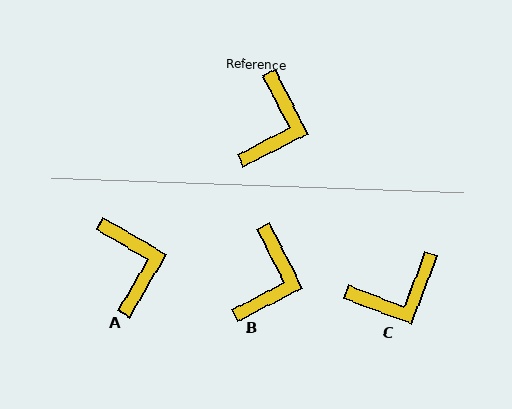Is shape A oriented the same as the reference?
No, it is off by about 32 degrees.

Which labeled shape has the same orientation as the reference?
B.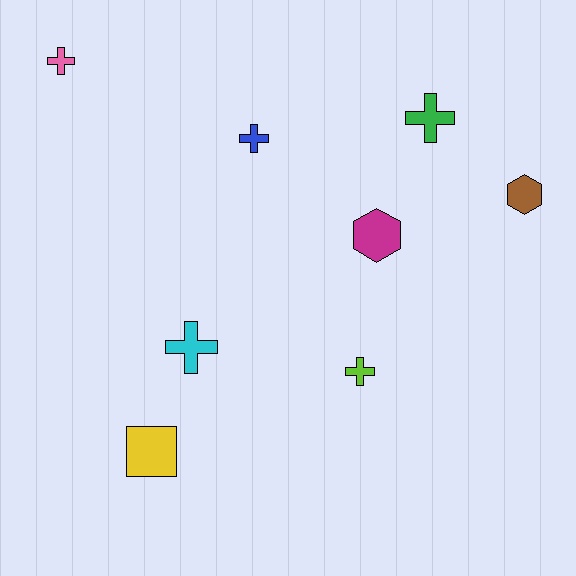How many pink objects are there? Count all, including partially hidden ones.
There is 1 pink object.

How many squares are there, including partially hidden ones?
There is 1 square.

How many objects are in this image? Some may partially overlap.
There are 8 objects.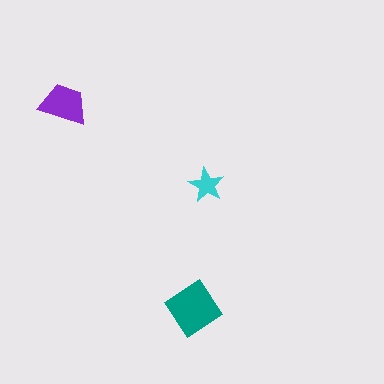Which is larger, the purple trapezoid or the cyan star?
The purple trapezoid.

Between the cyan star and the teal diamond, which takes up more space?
The teal diamond.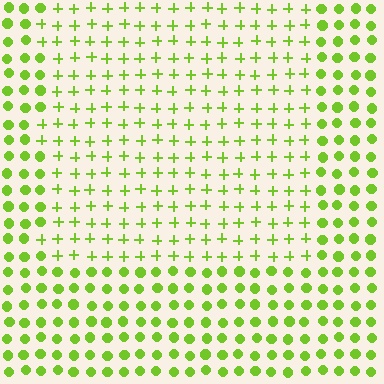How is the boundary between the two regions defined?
The boundary is defined by a change in element shape: plus signs inside vs. circles outside. All elements share the same color and spacing.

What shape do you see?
I see a rectangle.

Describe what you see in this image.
The image is filled with small lime elements arranged in a uniform grid. A rectangle-shaped region contains plus signs, while the surrounding area contains circles. The boundary is defined purely by the change in element shape.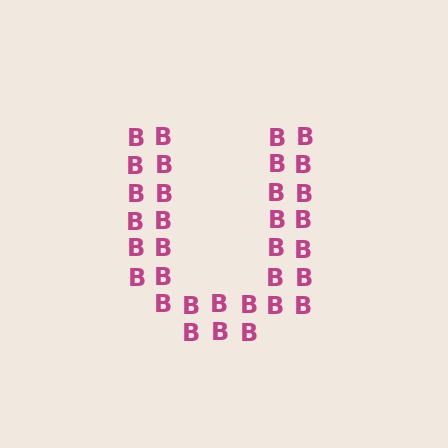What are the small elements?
The small elements are letter B's.